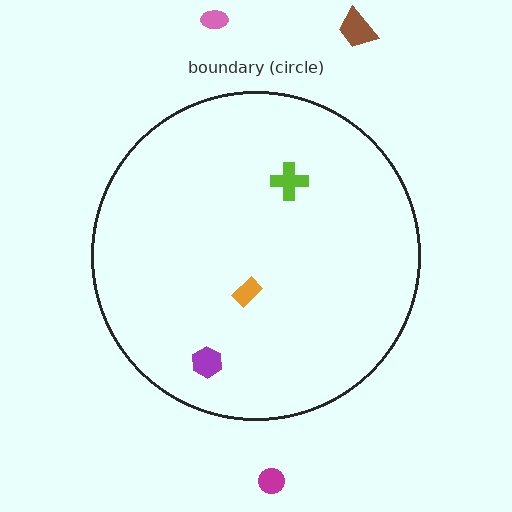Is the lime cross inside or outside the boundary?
Inside.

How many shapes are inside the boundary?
3 inside, 3 outside.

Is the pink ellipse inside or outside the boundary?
Outside.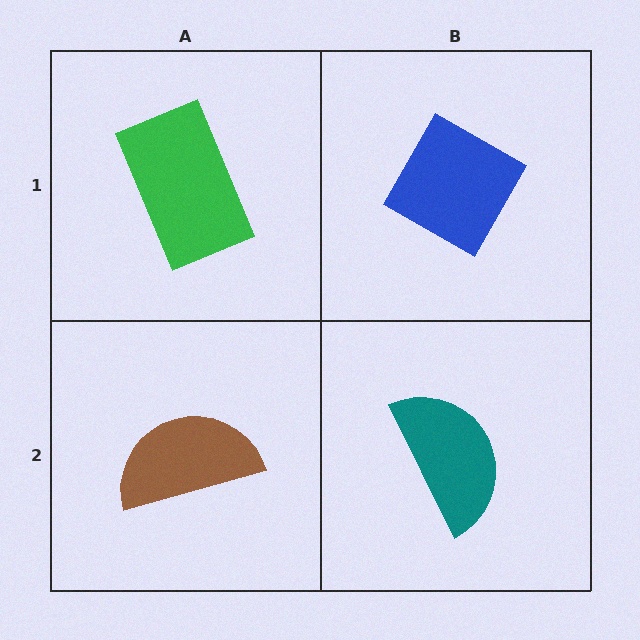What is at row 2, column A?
A brown semicircle.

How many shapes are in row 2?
2 shapes.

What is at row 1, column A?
A green rectangle.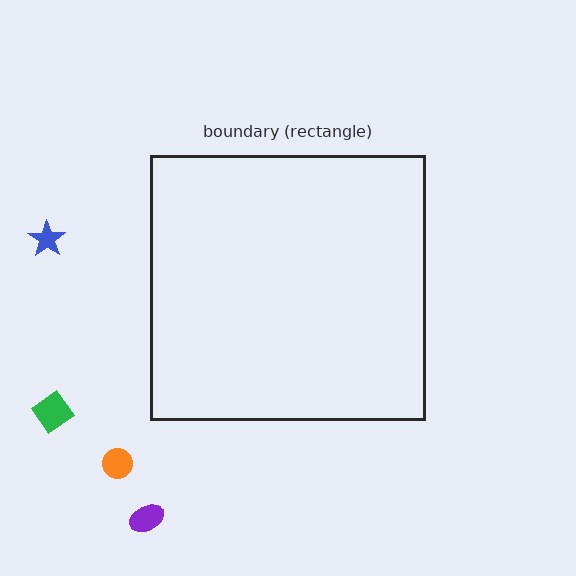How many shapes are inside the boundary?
0 inside, 4 outside.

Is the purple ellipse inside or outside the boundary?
Outside.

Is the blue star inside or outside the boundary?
Outside.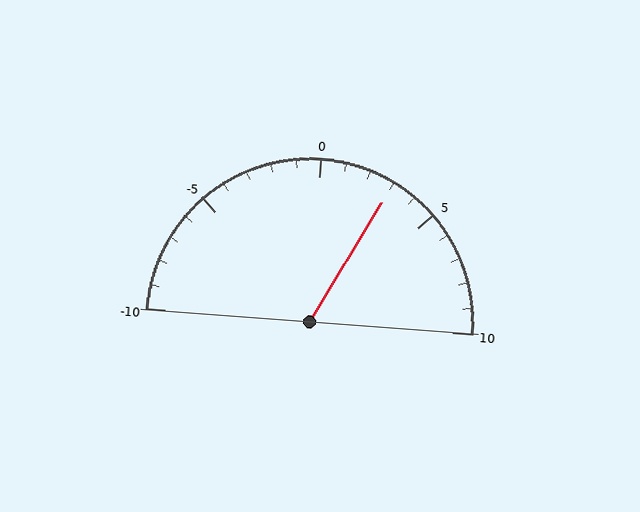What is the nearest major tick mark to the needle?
The nearest major tick mark is 5.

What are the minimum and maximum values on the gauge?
The gauge ranges from -10 to 10.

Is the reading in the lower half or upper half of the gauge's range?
The reading is in the upper half of the range (-10 to 10).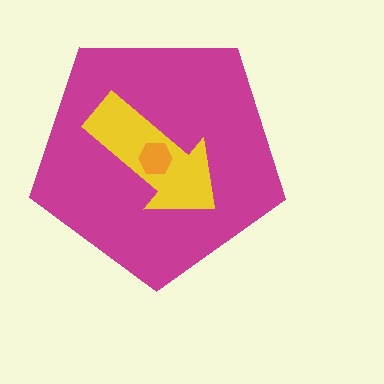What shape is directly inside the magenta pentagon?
The yellow arrow.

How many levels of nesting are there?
3.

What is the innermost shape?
The orange hexagon.